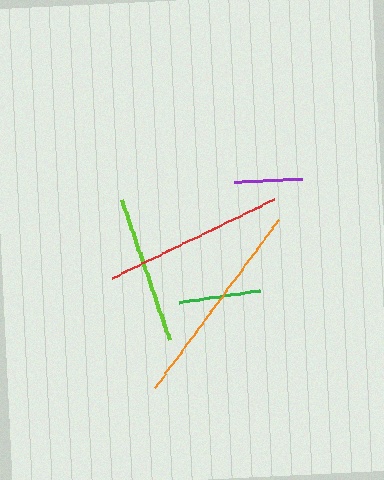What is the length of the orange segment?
The orange segment is approximately 209 pixels long.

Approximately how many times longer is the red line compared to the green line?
The red line is approximately 2.2 times the length of the green line.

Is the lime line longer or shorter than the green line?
The lime line is longer than the green line.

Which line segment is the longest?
The orange line is the longest at approximately 209 pixels.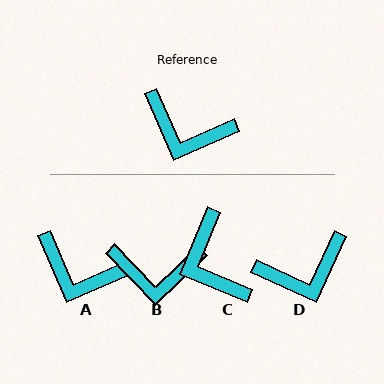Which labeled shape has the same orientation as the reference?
A.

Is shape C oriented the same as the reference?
No, it is off by about 46 degrees.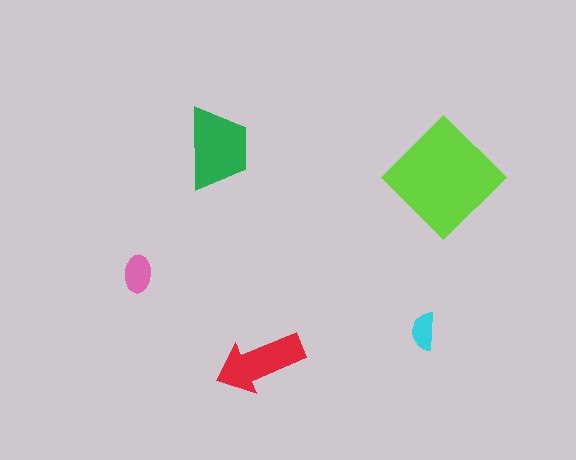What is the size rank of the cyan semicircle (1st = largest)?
5th.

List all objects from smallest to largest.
The cyan semicircle, the pink ellipse, the red arrow, the green trapezoid, the lime diamond.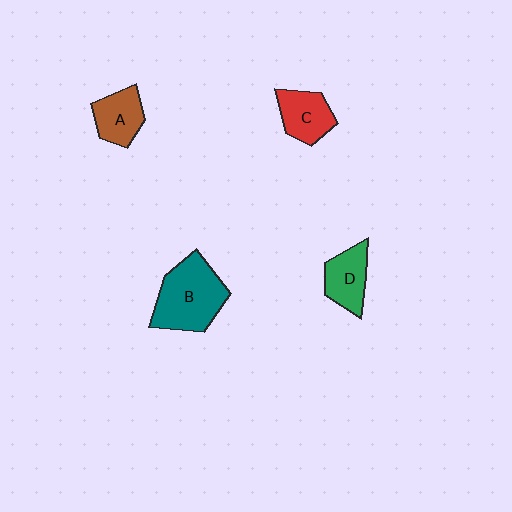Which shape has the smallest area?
Shape A (brown).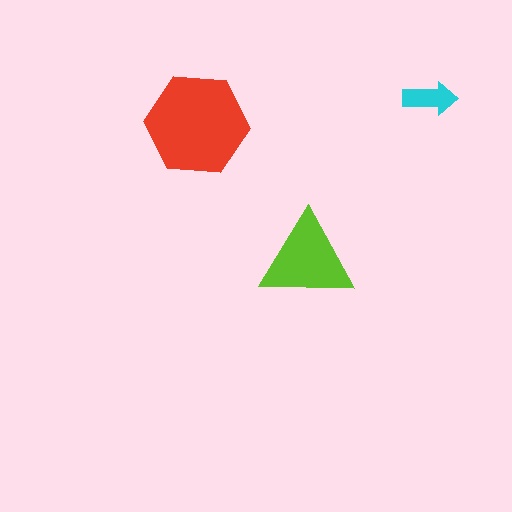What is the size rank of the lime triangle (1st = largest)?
2nd.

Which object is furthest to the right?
The cyan arrow is rightmost.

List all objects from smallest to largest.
The cyan arrow, the lime triangle, the red hexagon.